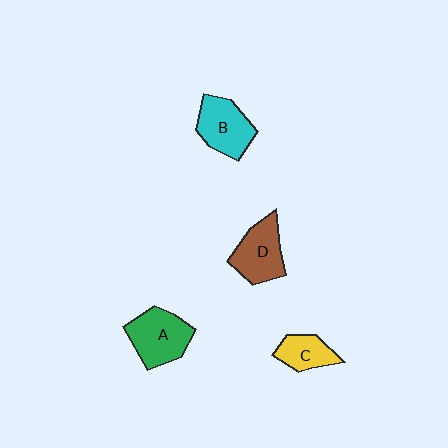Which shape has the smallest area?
Shape C (yellow).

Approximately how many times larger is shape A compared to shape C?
Approximately 1.6 times.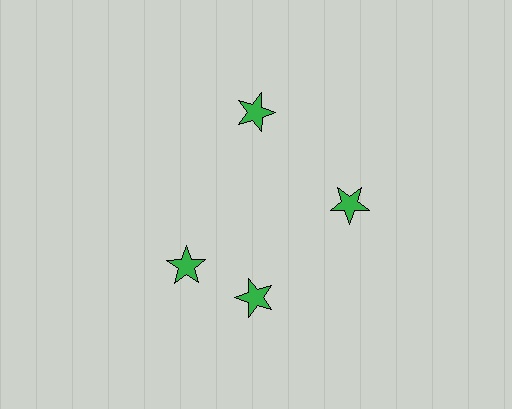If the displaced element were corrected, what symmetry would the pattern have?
It would have 4-fold rotational symmetry — the pattern would map onto itself every 90 degrees.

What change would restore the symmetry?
The symmetry would be restored by rotating it back into even spacing with its neighbors so that all 4 stars sit at equal angles and equal distance from the center.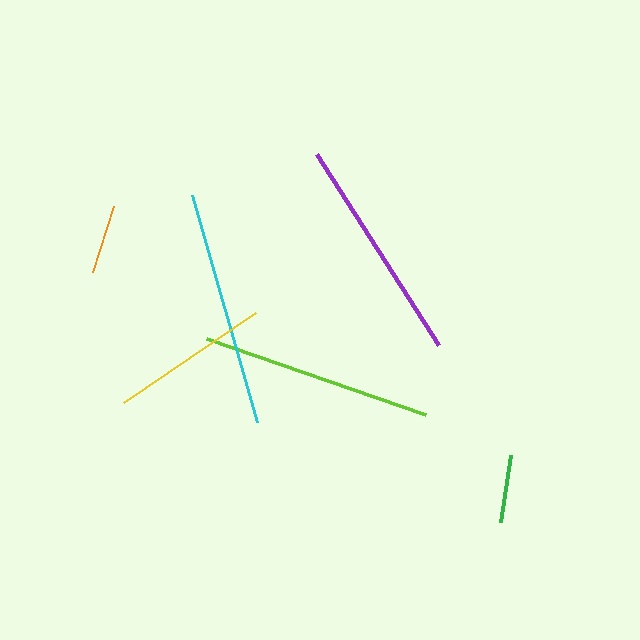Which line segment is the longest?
The cyan line is the longest at approximately 236 pixels.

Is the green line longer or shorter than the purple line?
The purple line is longer than the green line.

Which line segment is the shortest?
The green line is the shortest at approximately 68 pixels.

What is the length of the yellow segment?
The yellow segment is approximately 160 pixels long.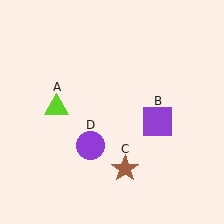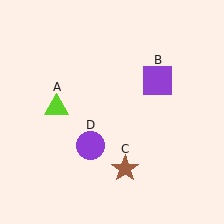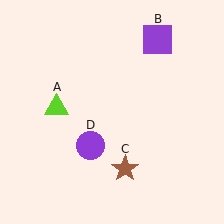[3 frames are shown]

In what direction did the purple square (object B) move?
The purple square (object B) moved up.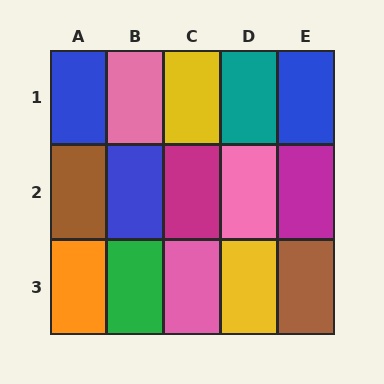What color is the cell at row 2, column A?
Brown.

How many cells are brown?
2 cells are brown.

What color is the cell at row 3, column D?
Yellow.